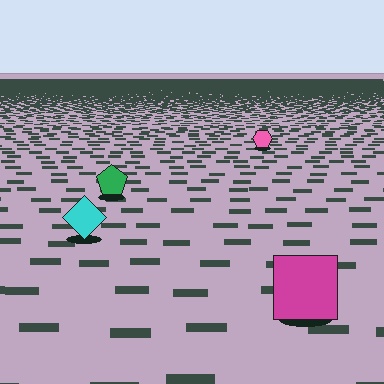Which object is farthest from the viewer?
The pink hexagon is farthest from the viewer. It appears smaller and the ground texture around it is denser.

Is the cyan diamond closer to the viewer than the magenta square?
No. The magenta square is closer — you can tell from the texture gradient: the ground texture is coarser near it.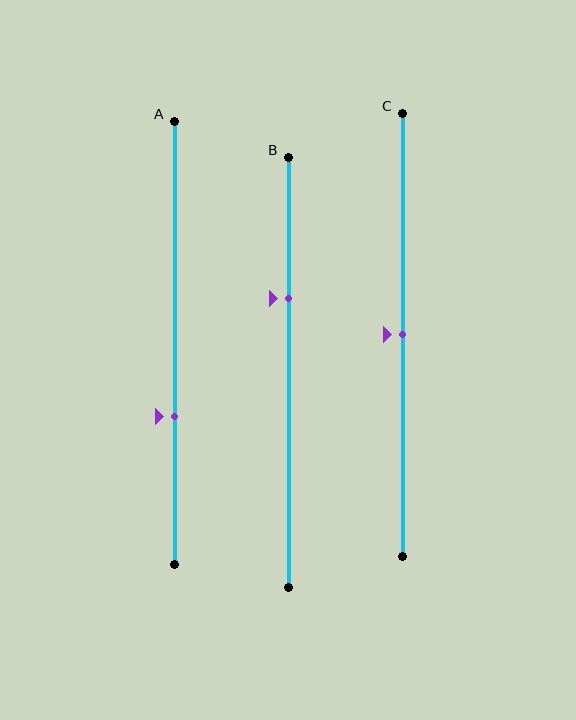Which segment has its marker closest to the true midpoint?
Segment C has its marker closest to the true midpoint.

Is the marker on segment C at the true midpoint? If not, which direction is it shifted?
Yes, the marker on segment C is at the true midpoint.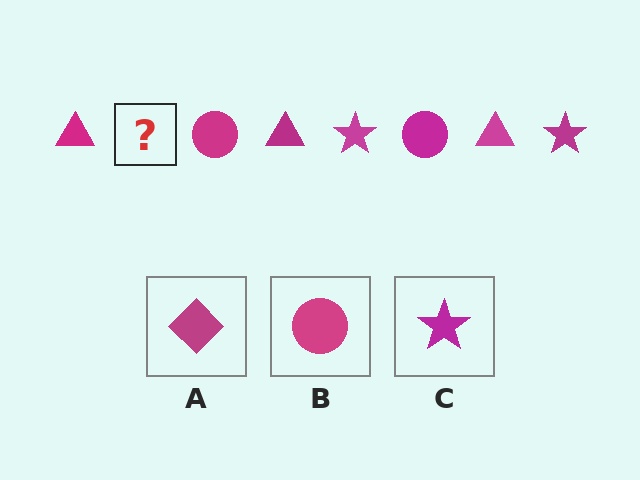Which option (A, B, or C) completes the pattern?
C.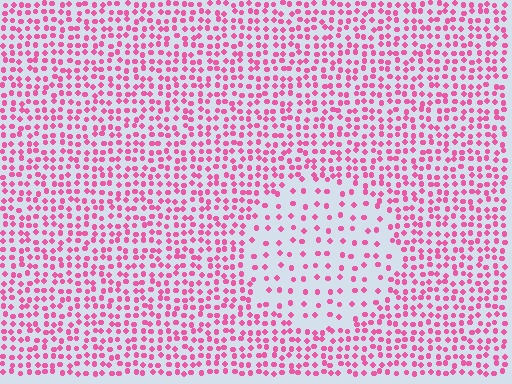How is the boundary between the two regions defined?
The boundary is defined by a change in element density (approximately 2.3x ratio). All elements are the same color, size, and shape.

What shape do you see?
I see a circle.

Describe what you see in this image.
The image contains small pink elements arranged at two different densities. A circle-shaped region is visible where the elements are less densely packed than the surrounding area.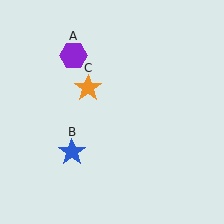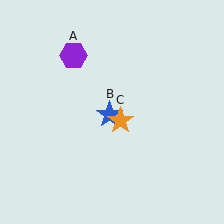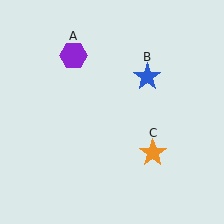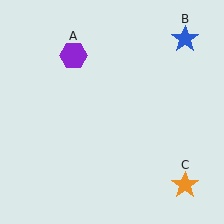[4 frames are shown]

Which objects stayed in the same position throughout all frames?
Purple hexagon (object A) remained stationary.